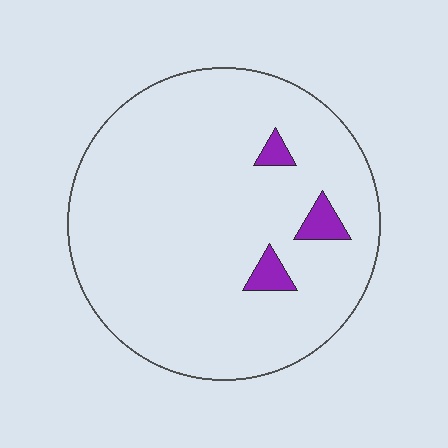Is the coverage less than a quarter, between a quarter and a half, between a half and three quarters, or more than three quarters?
Less than a quarter.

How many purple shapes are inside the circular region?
3.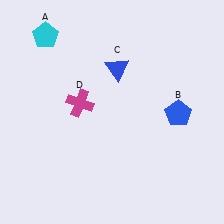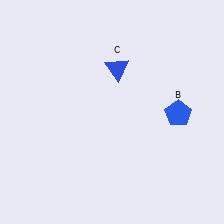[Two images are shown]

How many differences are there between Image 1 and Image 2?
There are 2 differences between the two images.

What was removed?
The cyan pentagon (A), the magenta cross (D) were removed in Image 2.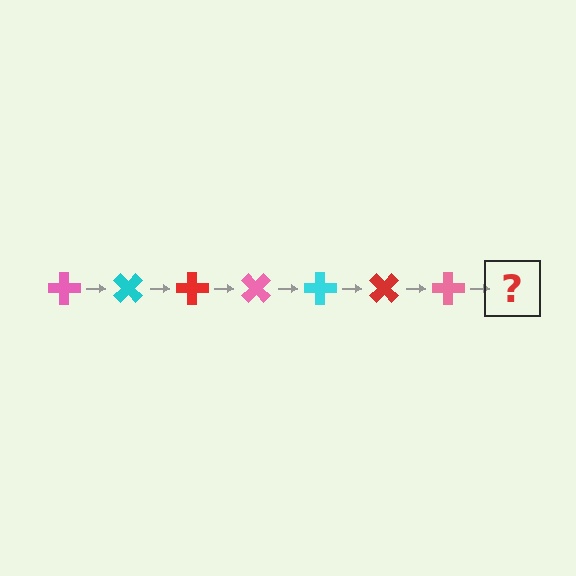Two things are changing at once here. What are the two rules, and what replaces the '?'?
The two rules are that it rotates 45 degrees each step and the color cycles through pink, cyan, and red. The '?' should be a cyan cross, rotated 315 degrees from the start.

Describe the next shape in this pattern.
It should be a cyan cross, rotated 315 degrees from the start.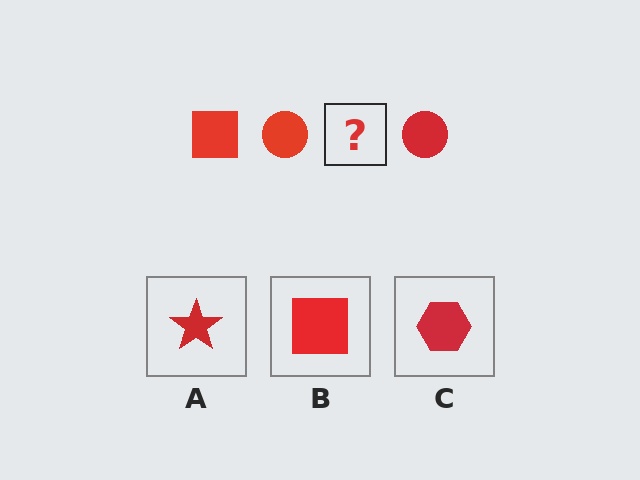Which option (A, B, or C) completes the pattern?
B.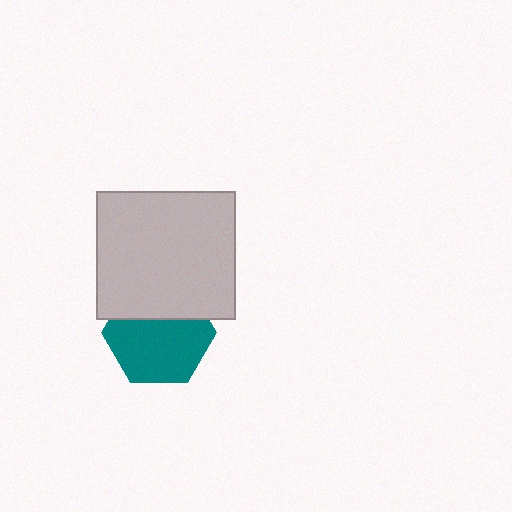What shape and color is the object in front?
The object in front is a light gray rectangle.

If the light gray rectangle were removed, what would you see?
You would see the complete teal hexagon.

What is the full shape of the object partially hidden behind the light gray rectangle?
The partially hidden object is a teal hexagon.